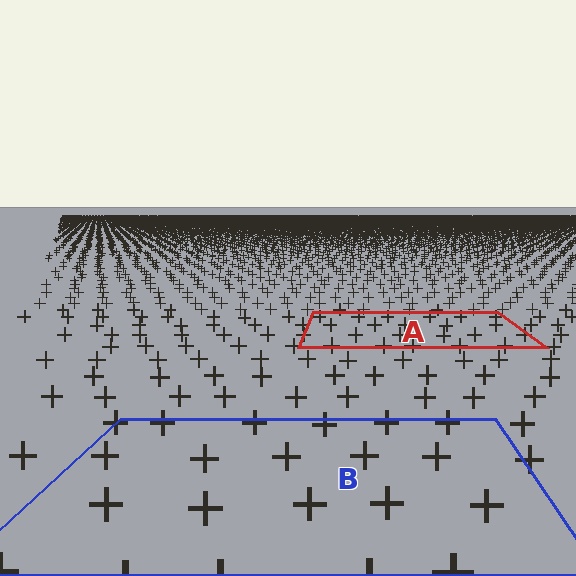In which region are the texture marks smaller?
The texture marks are smaller in region A, because it is farther away.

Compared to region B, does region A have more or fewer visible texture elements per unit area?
Region A has more texture elements per unit area — they are packed more densely because it is farther away.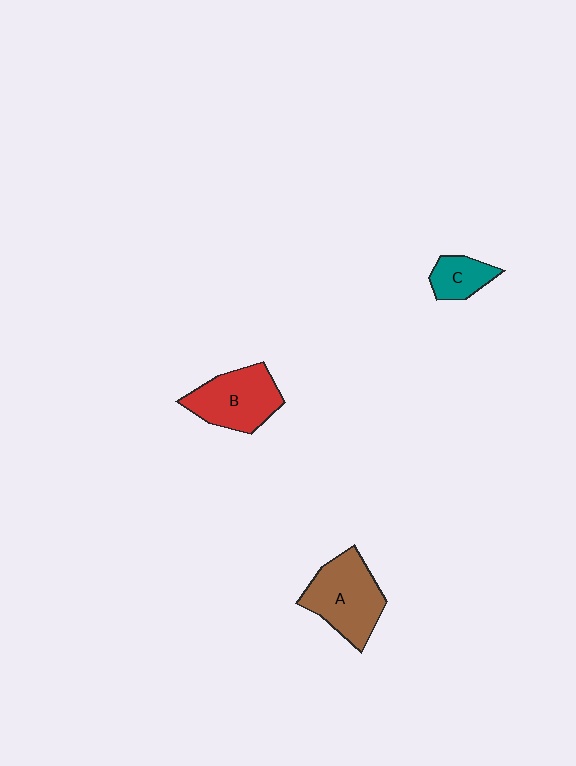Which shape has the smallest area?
Shape C (teal).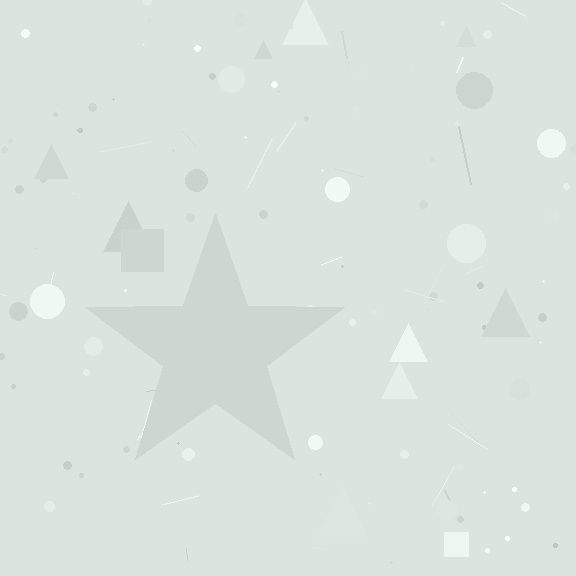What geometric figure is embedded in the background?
A star is embedded in the background.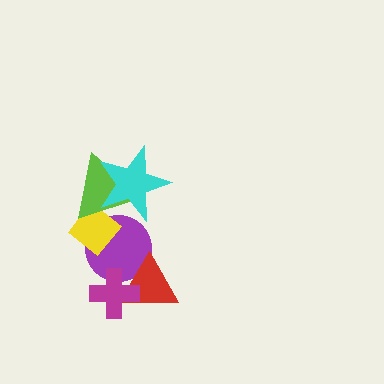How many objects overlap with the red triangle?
2 objects overlap with the red triangle.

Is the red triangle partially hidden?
Yes, it is partially covered by another shape.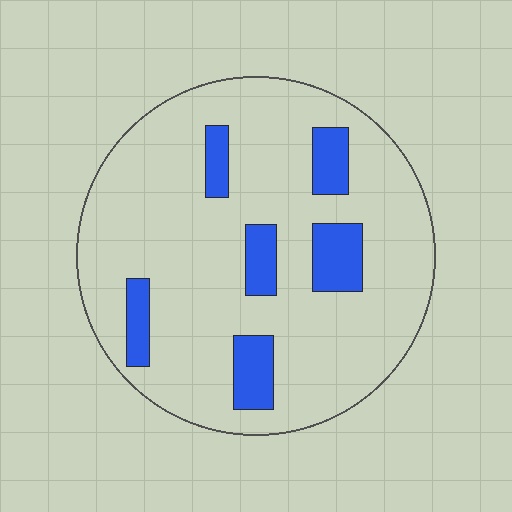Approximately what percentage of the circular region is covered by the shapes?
Approximately 15%.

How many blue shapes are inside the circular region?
6.